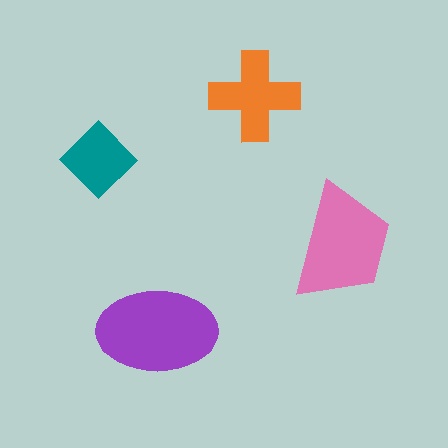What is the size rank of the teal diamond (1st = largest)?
4th.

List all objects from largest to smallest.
The purple ellipse, the pink trapezoid, the orange cross, the teal diamond.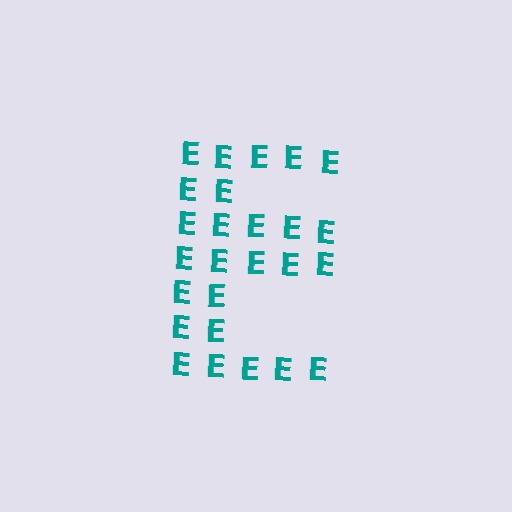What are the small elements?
The small elements are letter E's.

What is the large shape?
The large shape is the letter E.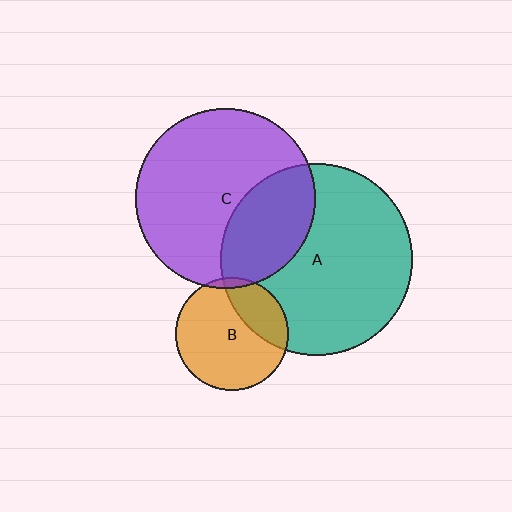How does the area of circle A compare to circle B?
Approximately 2.9 times.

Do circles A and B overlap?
Yes.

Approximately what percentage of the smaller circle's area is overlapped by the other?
Approximately 25%.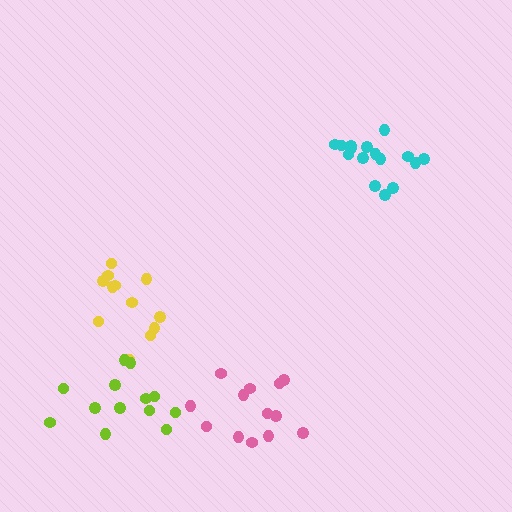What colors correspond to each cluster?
The clusters are colored: yellow, cyan, lime, pink.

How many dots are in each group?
Group 1: 12 dots, Group 2: 16 dots, Group 3: 13 dots, Group 4: 13 dots (54 total).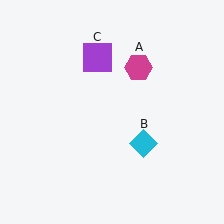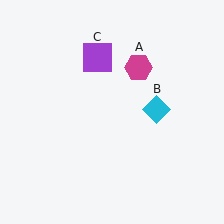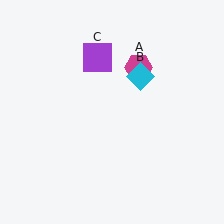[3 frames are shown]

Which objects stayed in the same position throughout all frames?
Magenta hexagon (object A) and purple square (object C) remained stationary.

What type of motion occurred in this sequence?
The cyan diamond (object B) rotated counterclockwise around the center of the scene.